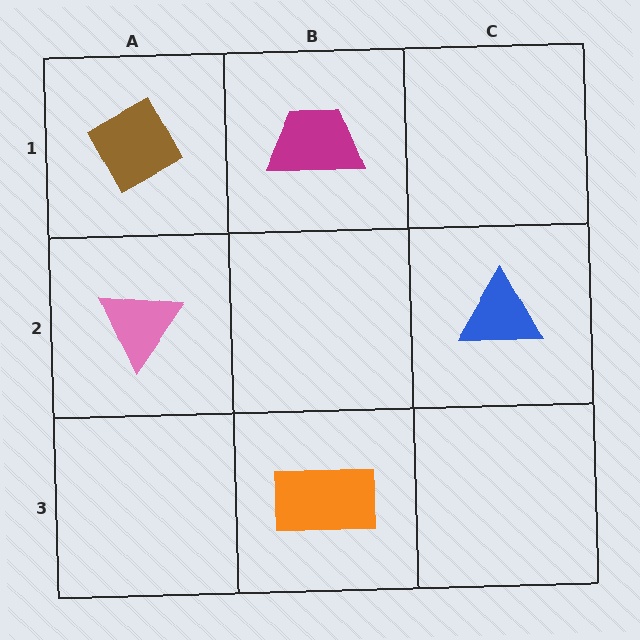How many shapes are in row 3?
1 shape.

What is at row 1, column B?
A magenta trapezoid.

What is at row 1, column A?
A brown diamond.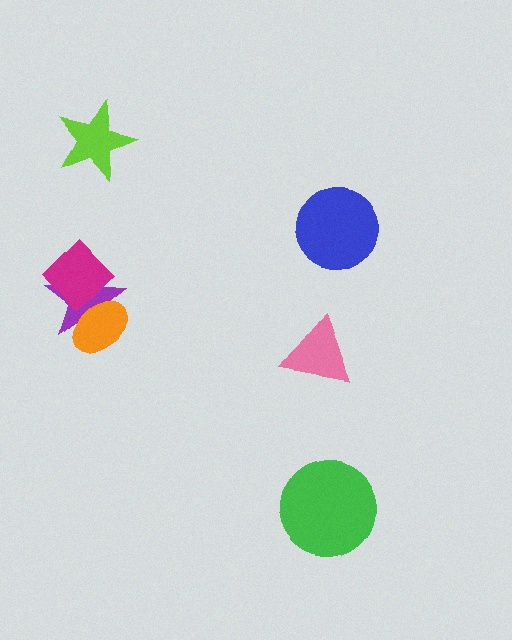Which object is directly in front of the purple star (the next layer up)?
The orange ellipse is directly in front of the purple star.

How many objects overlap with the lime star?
0 objects overlap with the lime star.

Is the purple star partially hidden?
Yes, it is partially covered by another shape.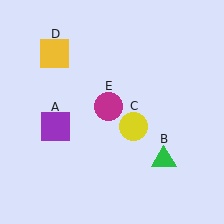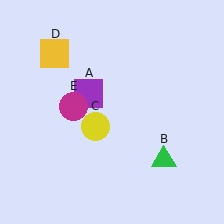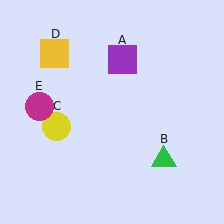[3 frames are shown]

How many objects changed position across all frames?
3 objects changed position: purple square (object A), yellow circle (object C), magenta circle (object E).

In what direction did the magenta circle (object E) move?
The magenta circle (object E) moved left.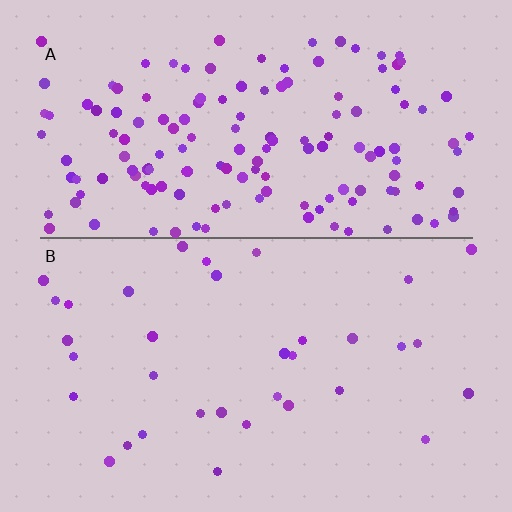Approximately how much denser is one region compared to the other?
Approximately 4.4× — region A over region B.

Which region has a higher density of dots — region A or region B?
A (the top).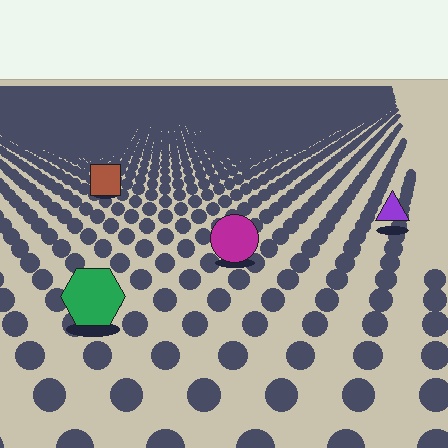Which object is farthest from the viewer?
The brown square is farthest from the viewer. It appears smaller and the ground texture around it is denser.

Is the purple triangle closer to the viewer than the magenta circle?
No. The magenta circle is closer — you can tell from the texture gradient: the ground texture is coarser near it.